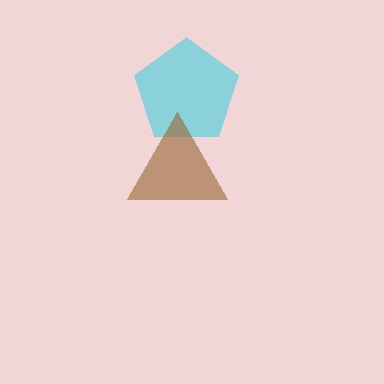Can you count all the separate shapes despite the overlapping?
Yes, there are 2 separate shapes.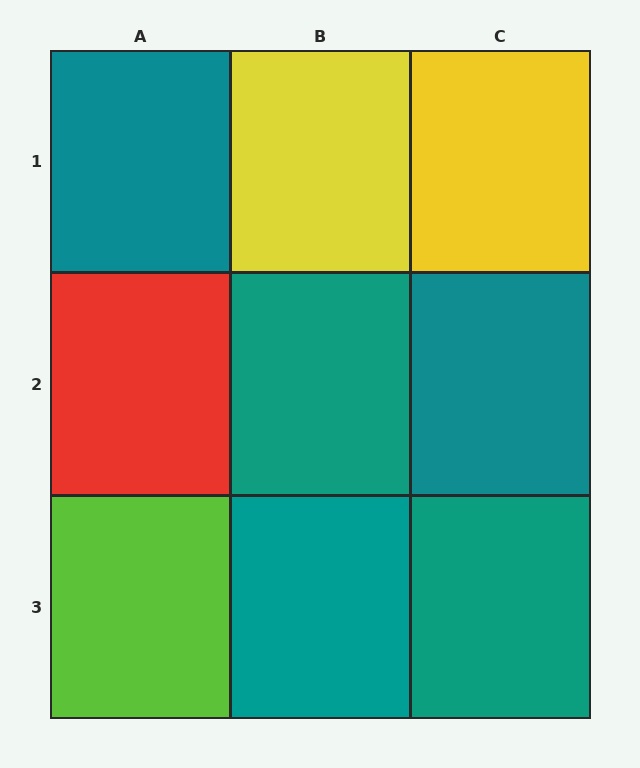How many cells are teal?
5 cells are teal.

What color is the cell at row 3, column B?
Teal.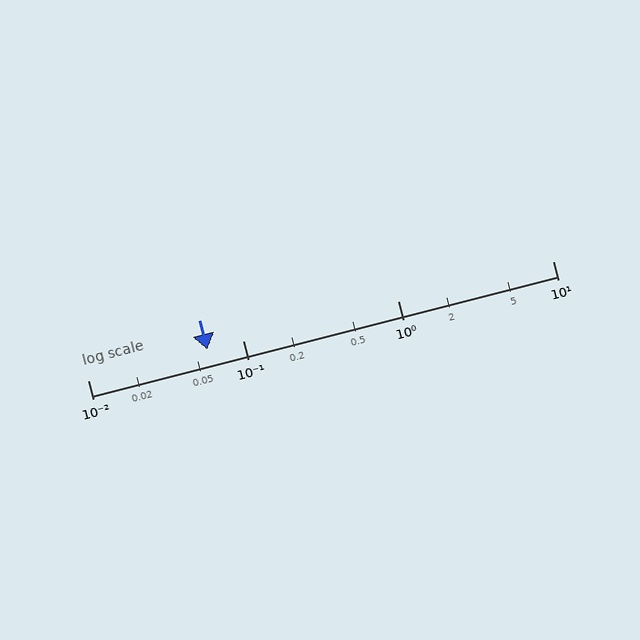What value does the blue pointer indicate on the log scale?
The pointer indicates approximately 0.059.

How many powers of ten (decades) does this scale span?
The scale spans 3 decades, from 0.01 to 10.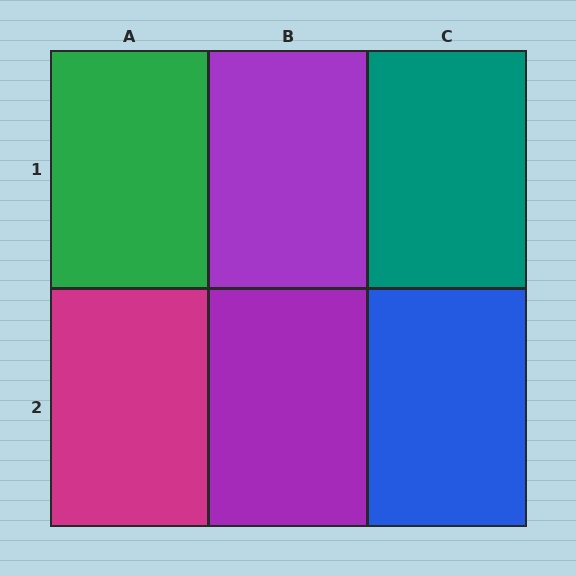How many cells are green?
1 cell is green.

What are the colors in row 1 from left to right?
Green, purple, teal.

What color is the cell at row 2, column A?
Magenta.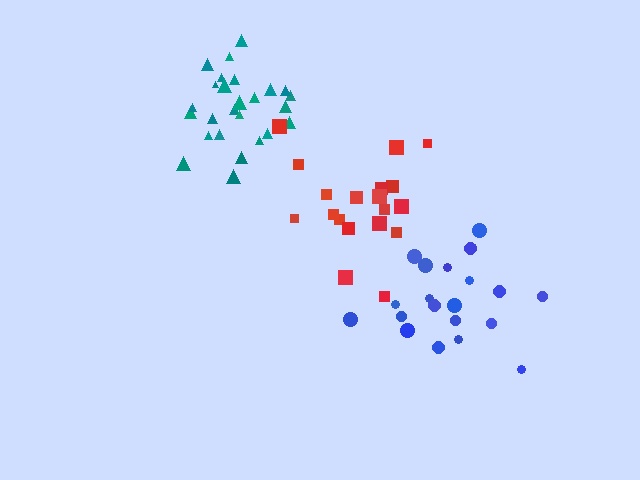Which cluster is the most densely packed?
Teal.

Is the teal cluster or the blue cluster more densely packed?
Teal.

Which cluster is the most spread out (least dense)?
Red.